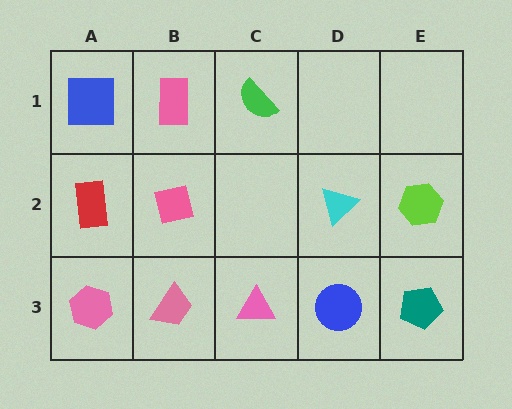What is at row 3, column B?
A pink trapezoid.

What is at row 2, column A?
A red rectangle.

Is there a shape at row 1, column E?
No, that cell is empty.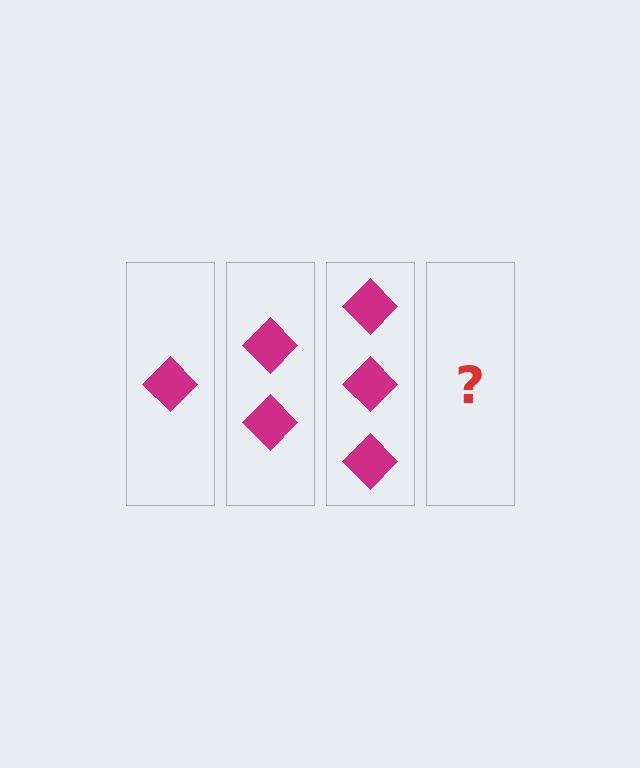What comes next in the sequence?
The next element should be 4 diamonds.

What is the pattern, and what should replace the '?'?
The pattern is that each step adds one more diamond. The '?' should be 4 diamonds.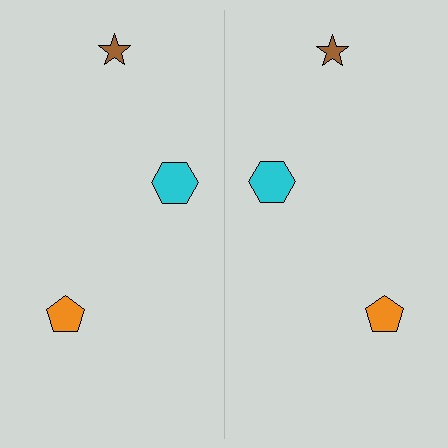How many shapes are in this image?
There are 6 shapes in this image.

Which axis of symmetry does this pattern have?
The pattern has a vertical axis of symmetry running through the center of the image.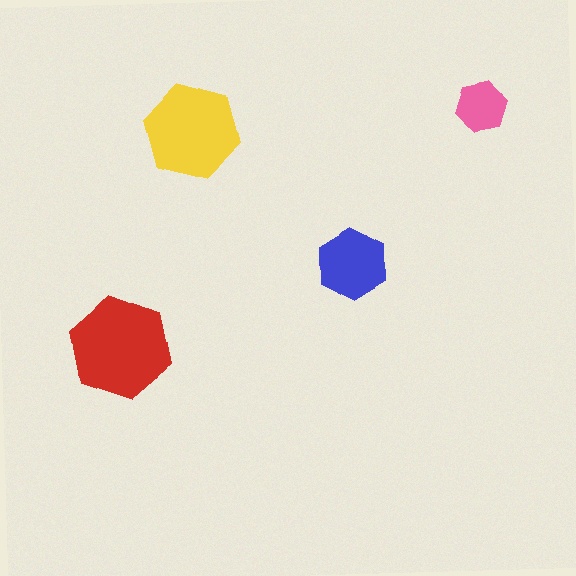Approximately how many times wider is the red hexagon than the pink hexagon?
About 2 times wider.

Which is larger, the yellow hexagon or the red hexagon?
The red one.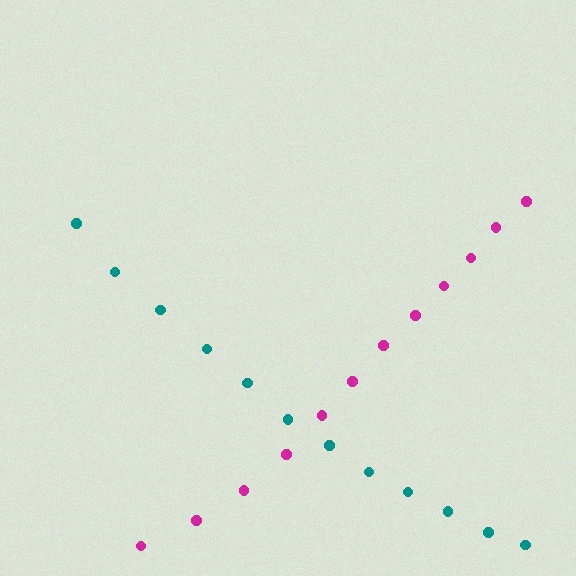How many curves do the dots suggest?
There are 2 distinct paths.